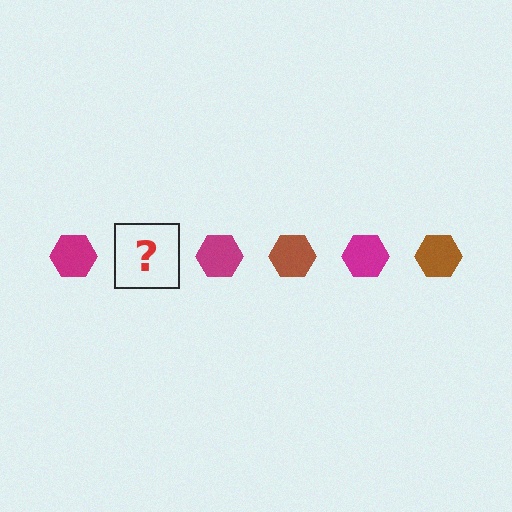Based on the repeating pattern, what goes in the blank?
The blank should be a brown hexagon.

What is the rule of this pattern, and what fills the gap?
The rule is that the pattern cycles through magenta, brown hexagons. The gap should be filled with a brown hexagon.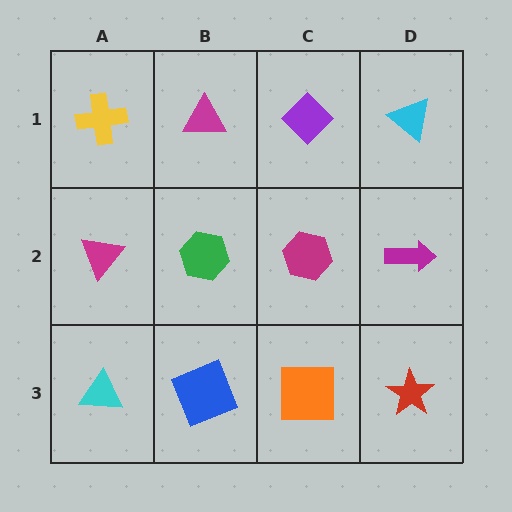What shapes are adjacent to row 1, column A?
A magenta triangle (row 2, column A), a magenta triangle (row 1, column B).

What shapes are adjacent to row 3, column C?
A magenta hexagon (row 2, column C), a blue square (row 3, column B), a red star (row 3, column D).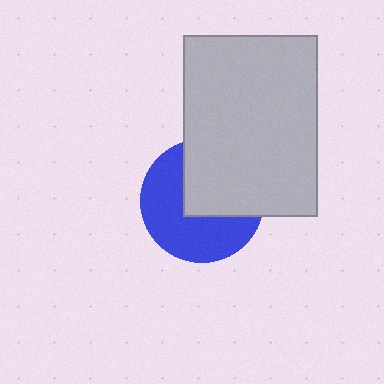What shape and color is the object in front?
The object in front is a light gray rectangle.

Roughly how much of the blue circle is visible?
About half of it is visible (roughly 55%).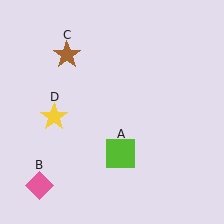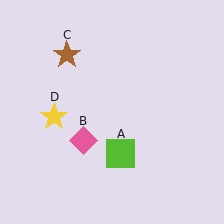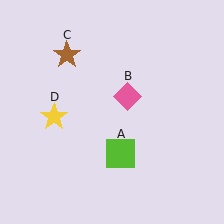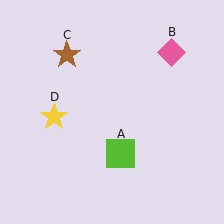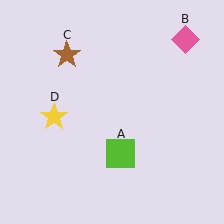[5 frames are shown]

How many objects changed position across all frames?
1 object changed position: pink diamond (object B).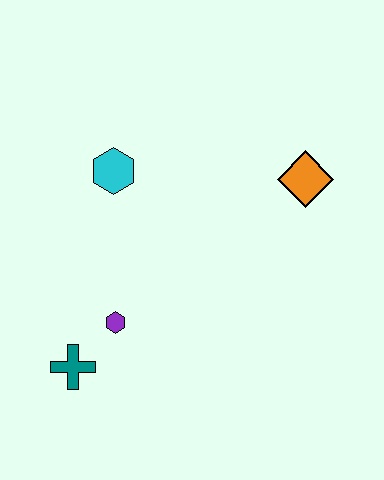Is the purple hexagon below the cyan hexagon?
Yes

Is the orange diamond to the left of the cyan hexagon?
No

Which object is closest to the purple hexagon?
The teal cross is closest to the purple hexagon.